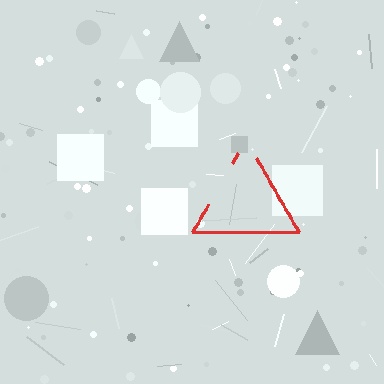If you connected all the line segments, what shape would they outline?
They would outline a triangle.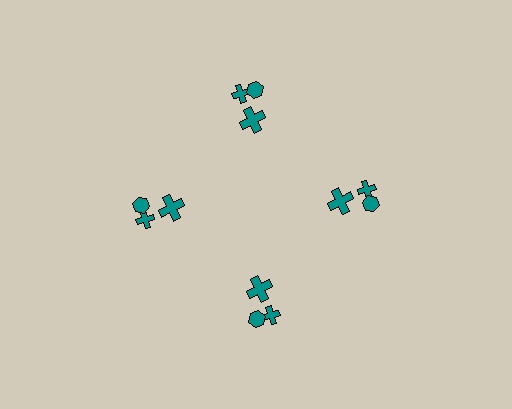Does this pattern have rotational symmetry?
Yes, this pattern has 4-fold rotational symmetry. It looks the same after rotating 90 degrees around the center.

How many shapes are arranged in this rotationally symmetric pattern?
There are 12 shapes, arranged in 4 groups of 3.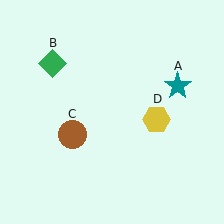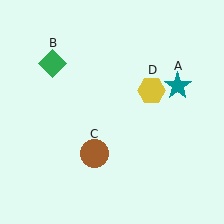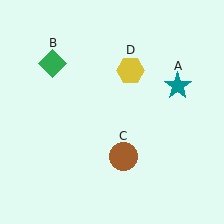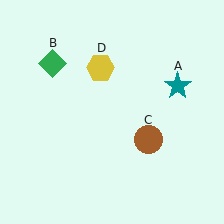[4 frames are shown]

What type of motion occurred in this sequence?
The brown circle (object C), yellow hexagon (object D) rotated counterclockwise around the center of the scene.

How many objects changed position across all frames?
2 objects changed position: brown circle (object C), yellow hexagon (object D).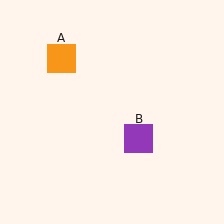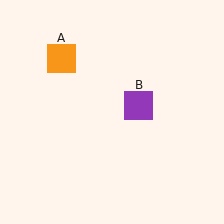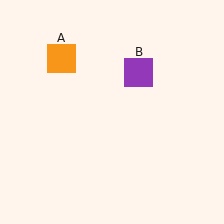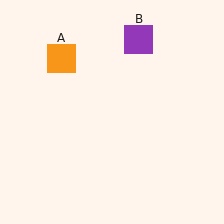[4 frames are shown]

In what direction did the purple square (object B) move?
The purple square (object B) moved up.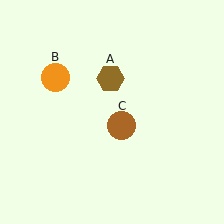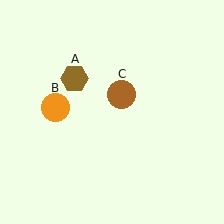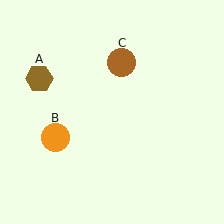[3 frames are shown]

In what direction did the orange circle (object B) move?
The orange circle (object B) moved down.